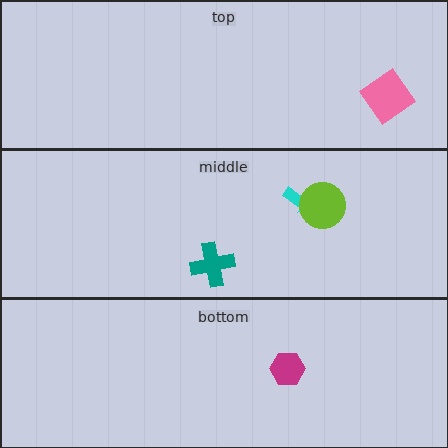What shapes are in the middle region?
The cyan arrow, the teal cross, the lime circle.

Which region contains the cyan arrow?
The middle region.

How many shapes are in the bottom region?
1.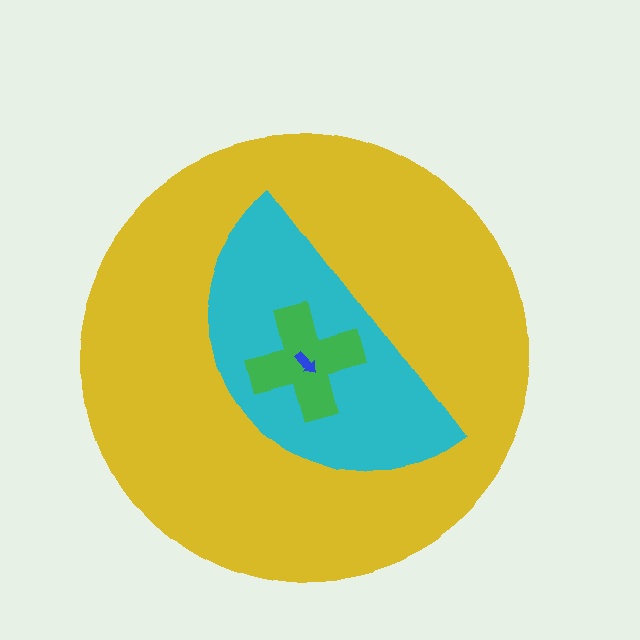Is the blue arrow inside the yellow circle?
Yes.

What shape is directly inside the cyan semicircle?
The green cross.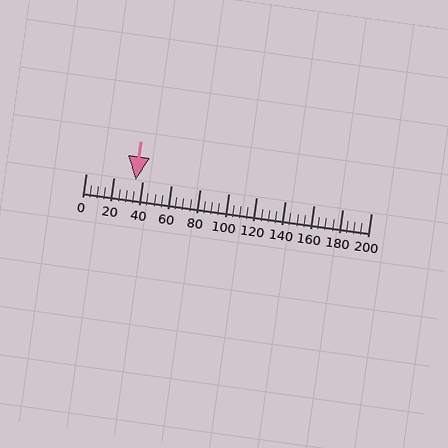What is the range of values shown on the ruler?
The ruler shows values from 0 to 200.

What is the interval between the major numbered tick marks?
The major tick marks are spaced 20 units apart.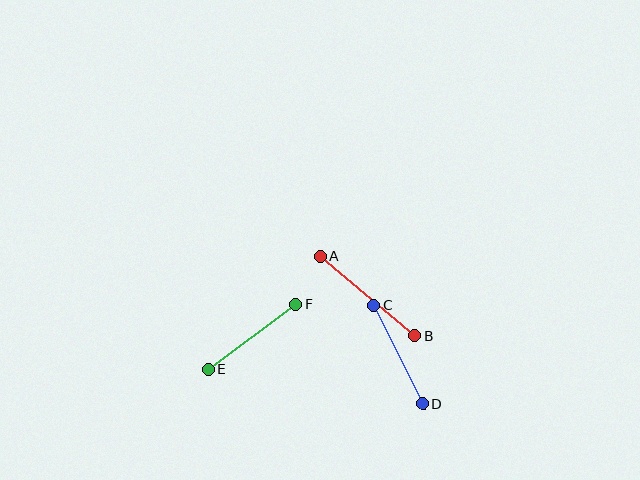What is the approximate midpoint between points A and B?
The midpoint is at approximately (368, 296) pixels.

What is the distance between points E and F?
The distance is approximately 109 pixels.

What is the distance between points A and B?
The distance is approximately 123 pixels.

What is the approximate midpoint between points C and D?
The midpoint is at approximately (398, 354) pixels.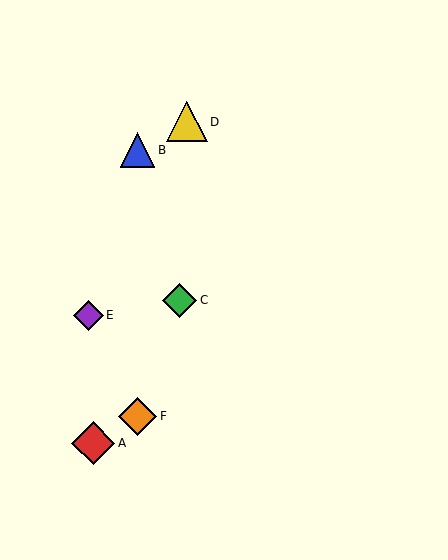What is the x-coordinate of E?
Object E is at x≈88.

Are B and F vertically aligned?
Yes, both are at x≈138.